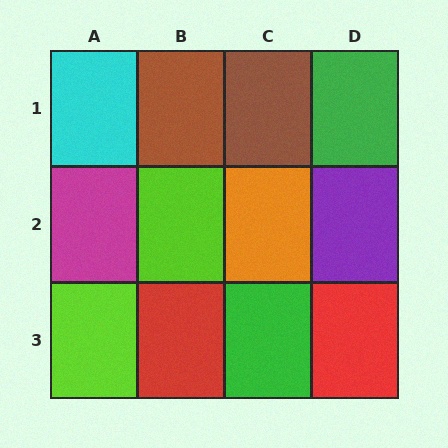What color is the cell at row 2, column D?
Purple.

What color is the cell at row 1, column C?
Brown.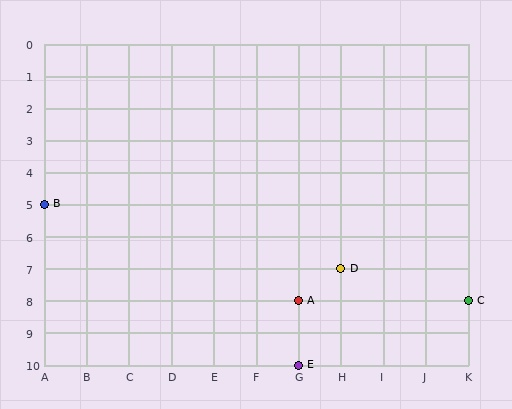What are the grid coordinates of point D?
Point D is at grid coordinates (H, 7).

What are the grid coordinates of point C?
Point C is at grid coordinates (K, 8).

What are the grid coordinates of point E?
Point E is at grid coordinates (G, 10).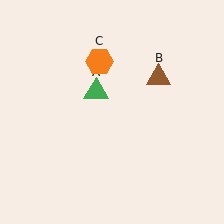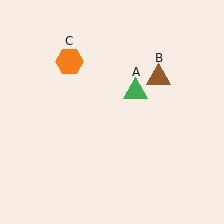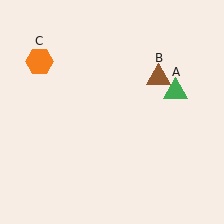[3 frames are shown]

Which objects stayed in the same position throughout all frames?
Brown triangle (object B) remained stationary.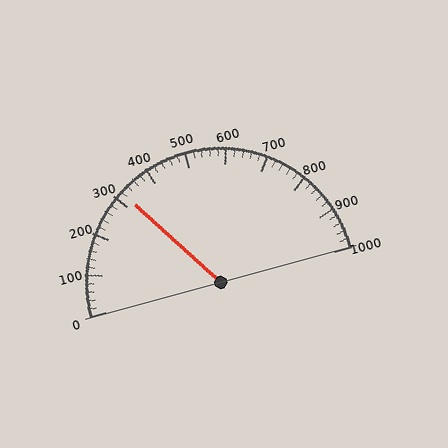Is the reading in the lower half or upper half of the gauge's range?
The reading is in the lower half of the range (0 to 1000).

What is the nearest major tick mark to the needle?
The nearest major tick mark is 300.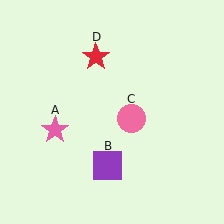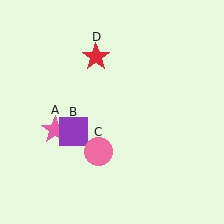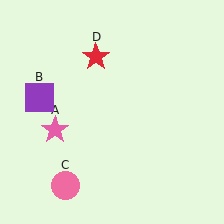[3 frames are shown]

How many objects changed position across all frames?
2 objects changed position: purple square (object B), pink circle (object C).